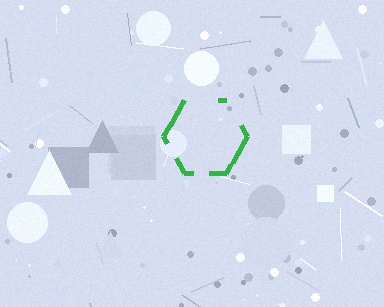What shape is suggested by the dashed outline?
The dashed outline suggests a hexagon.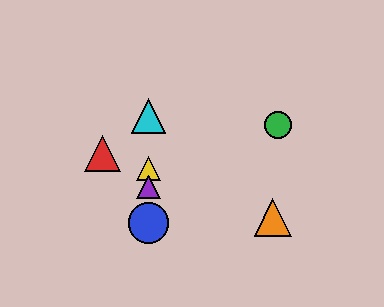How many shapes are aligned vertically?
4 shapes (the blue circle, the yellow triangle, the purple triangle, the cyan triangle) are aligned vertically.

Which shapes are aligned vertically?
The blue circle, the yellow triangle, the purple triangle, the cyan triangle are aligned vertically.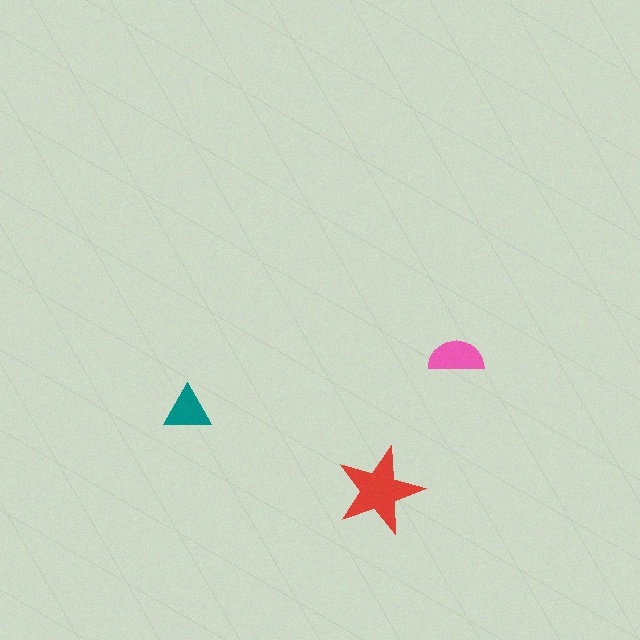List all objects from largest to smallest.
The red star, the pink semicircle, the teal triangle.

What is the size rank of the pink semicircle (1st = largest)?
2nd.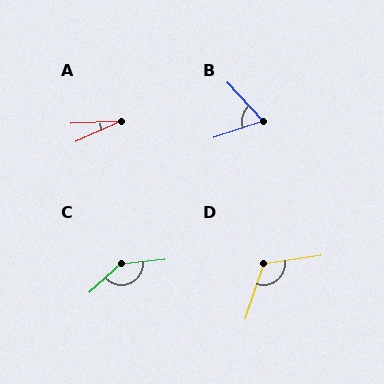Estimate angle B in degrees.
Approximately 66 degrees.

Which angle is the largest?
C, at approximately 144 degrees.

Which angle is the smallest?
A, at approximately 22 degrees.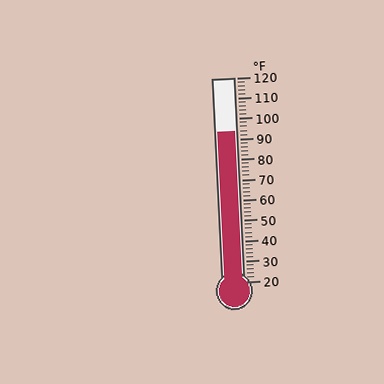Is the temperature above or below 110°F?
The temperature is below 110°F.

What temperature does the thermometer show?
The thermometer shows approximately 94°F.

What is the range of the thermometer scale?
The thermometer scale ranges from 20°F to 120°F.